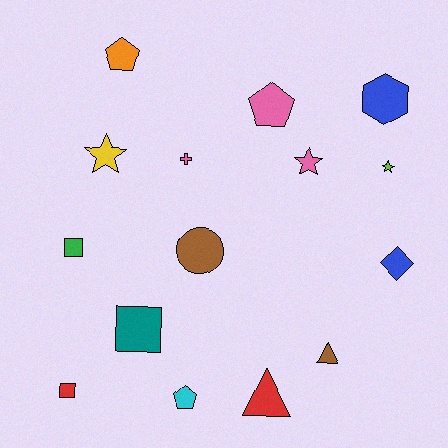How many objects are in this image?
There are 15 objects.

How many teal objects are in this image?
There is 1 teal object.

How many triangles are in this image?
There are 2 triangles.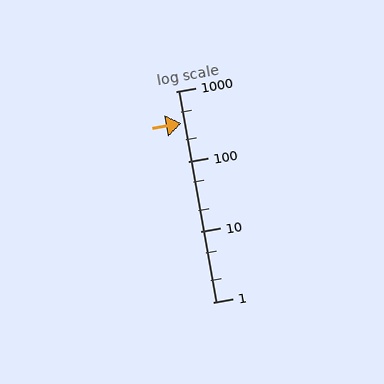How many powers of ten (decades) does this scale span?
The scale spans 3 decades, from 1 to 1000.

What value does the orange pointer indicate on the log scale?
The pointer indicates approximately 350.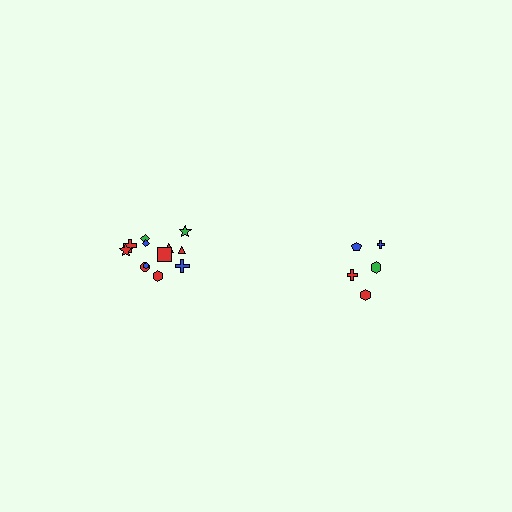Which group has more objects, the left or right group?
The left group.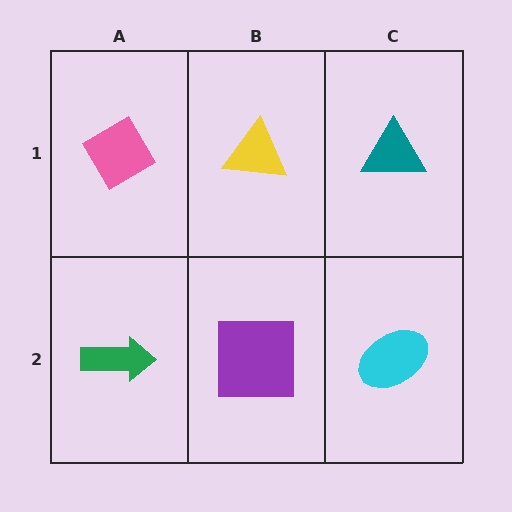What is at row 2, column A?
A green arrow.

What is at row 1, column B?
A yellow triangle.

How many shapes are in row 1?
3 shapes.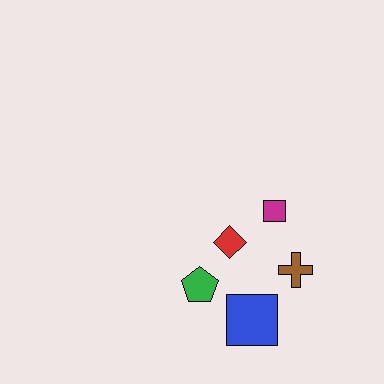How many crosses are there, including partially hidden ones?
There is 1 cross.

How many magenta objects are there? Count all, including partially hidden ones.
There is 1 magenta object.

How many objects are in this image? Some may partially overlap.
There are 5 objects.